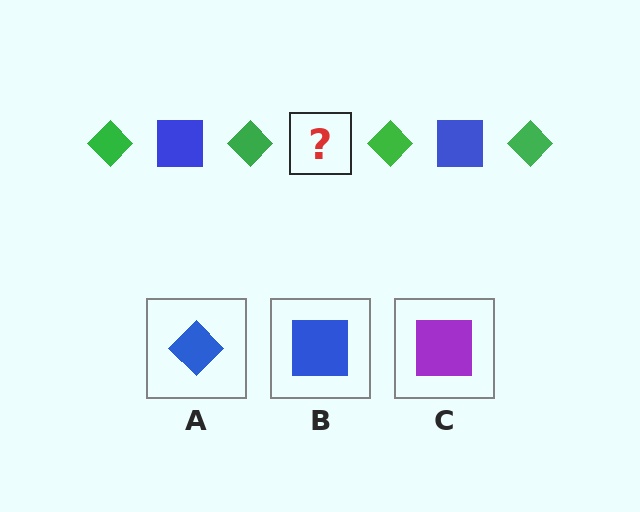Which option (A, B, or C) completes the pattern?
B.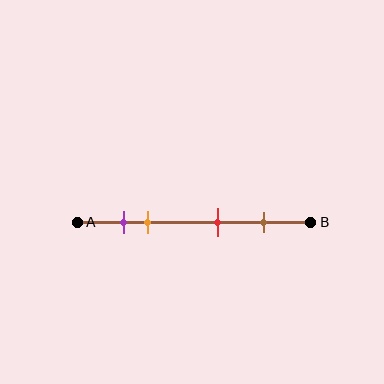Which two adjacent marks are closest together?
The purple and orange marks are the closest adjacent pair.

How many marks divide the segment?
There are 4 marks dividing the segment.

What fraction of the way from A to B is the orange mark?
The orange mark is approximately 30% (0.3) of the way from A to B.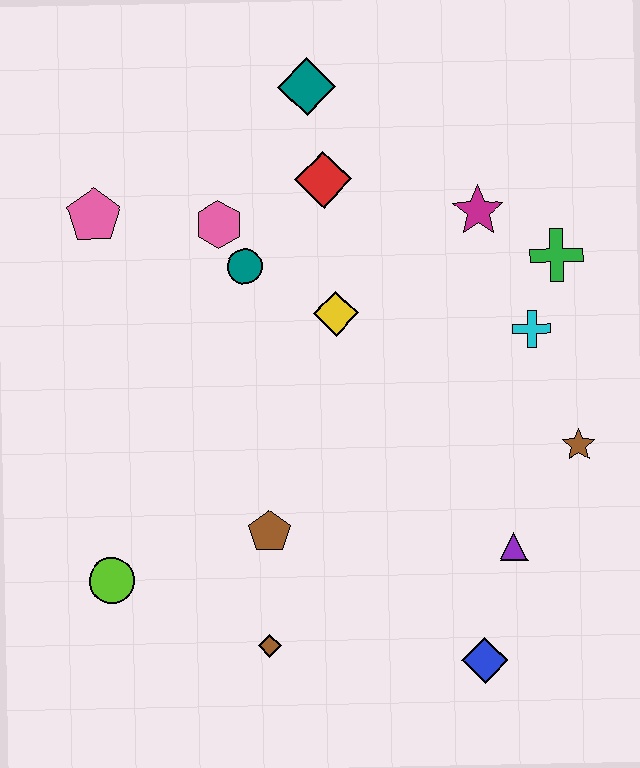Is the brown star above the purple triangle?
Yes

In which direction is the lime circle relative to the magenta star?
The lime circle is to the left of the magenta star.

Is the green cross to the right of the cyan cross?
Yes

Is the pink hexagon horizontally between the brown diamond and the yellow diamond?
No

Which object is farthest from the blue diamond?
The teal diamond is farthest from the blue diamond.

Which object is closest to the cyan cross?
The green cross is closest to the cyan cross.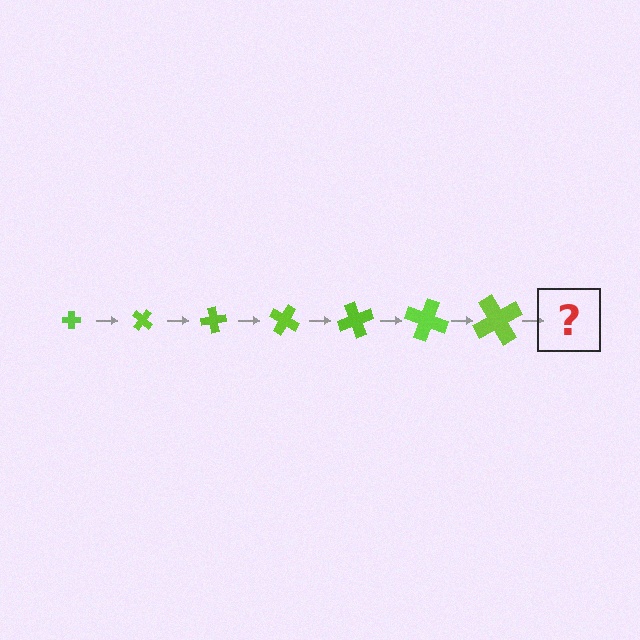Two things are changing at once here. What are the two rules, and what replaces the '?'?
The two rules are that the cross grows larger each step and it rotates 40 degrees each step. The '?' should be a cross, larger than the previous one and rotated 280 degrees from the start.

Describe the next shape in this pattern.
It should be a cross, larger than the previous one and rotated 280 degrees from the start.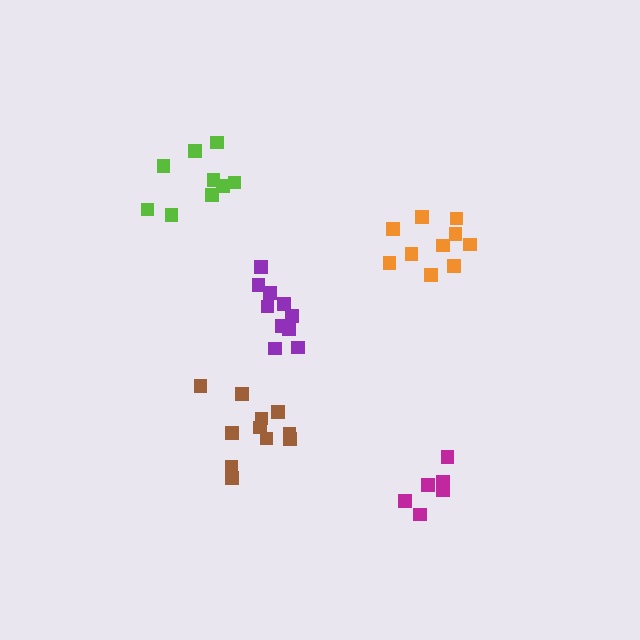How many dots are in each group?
Group 1: 10 dots, Group 2: 10 dots, Group 3: 11 dots, Group 4: 6 dots, Group 5: 9 dots (46 total).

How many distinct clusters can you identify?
There are 5 distinct clusters.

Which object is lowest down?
The magenta cluster is bottommost.